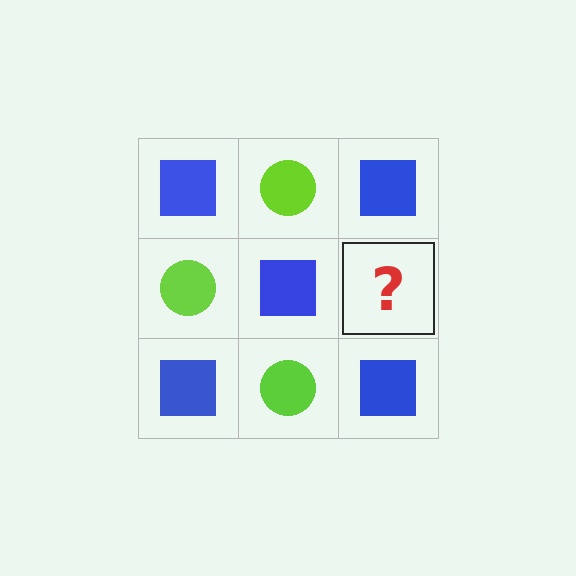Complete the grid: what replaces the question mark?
The question mark should be replaced with a lime circle.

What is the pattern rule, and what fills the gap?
The rule is that it alternates blue square and lime circle in a checkerboard pattern. The gap should be filled with a lime circle.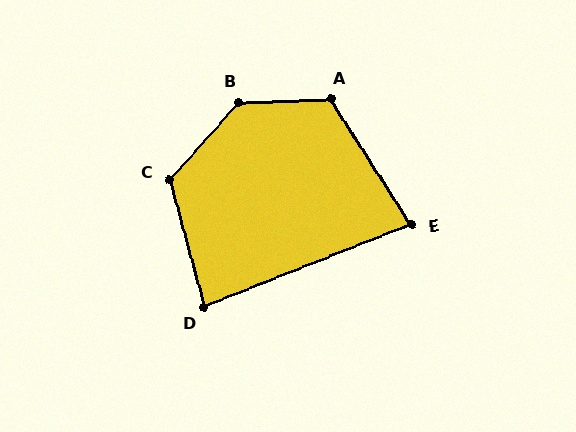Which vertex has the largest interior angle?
B, at approximately 133 degrees.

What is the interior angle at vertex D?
Approximately 84 degrees (acute).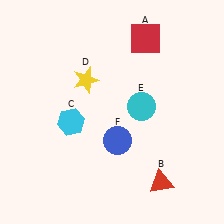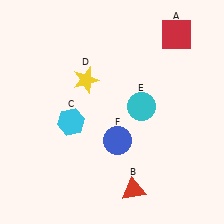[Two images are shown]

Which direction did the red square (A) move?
The red square (A) moved right.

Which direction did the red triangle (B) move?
The red triangle (B) moved left.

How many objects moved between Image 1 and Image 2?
2 objects moved between the two images.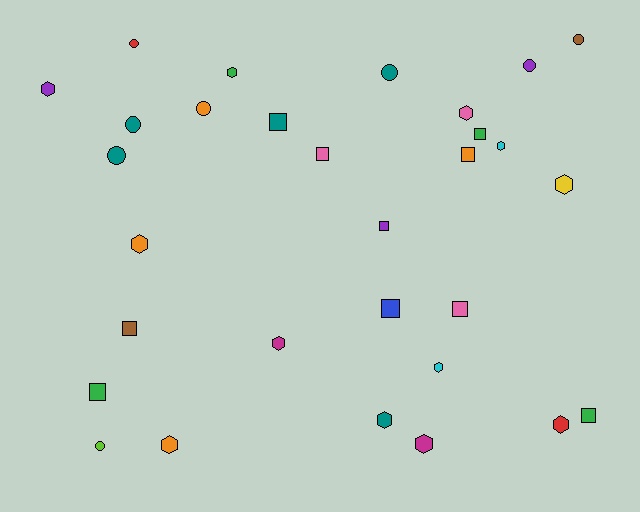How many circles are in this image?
There are 8 circles.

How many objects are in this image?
There are 30 objects.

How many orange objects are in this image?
There are 4 orange objects.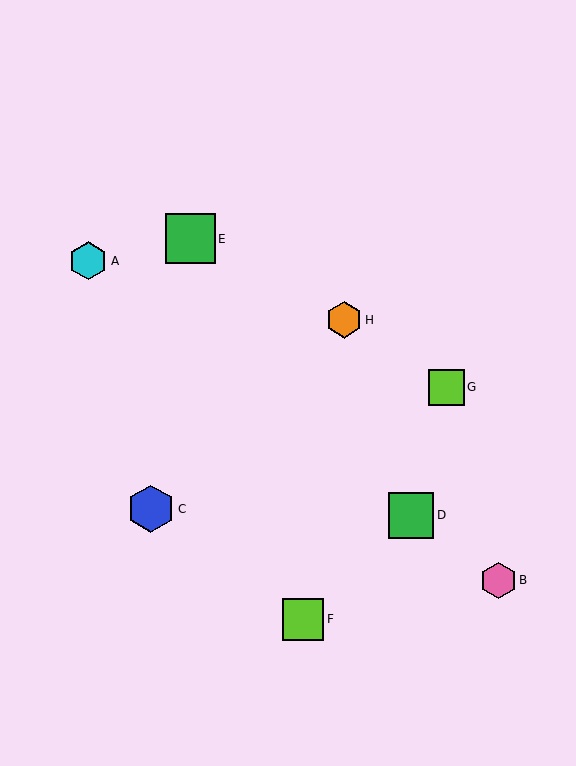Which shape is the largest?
The green square (labeled E) is the largest.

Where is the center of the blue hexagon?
The center of the blue hexagon is at (151, 509).